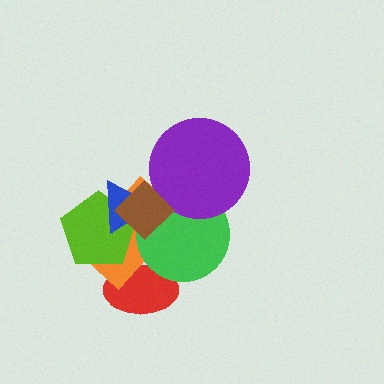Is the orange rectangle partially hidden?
Yes, it is partially covered by another shape.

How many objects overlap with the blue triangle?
4 objects overlap with the blue triangle.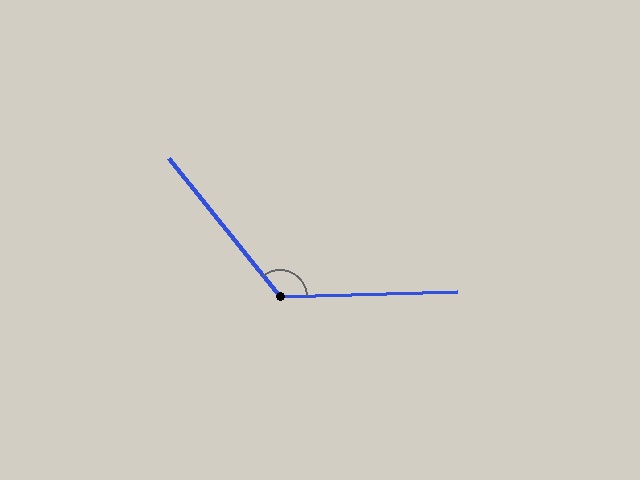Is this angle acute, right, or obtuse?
It is obtuse.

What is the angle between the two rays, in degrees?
Approximately 127 degrees.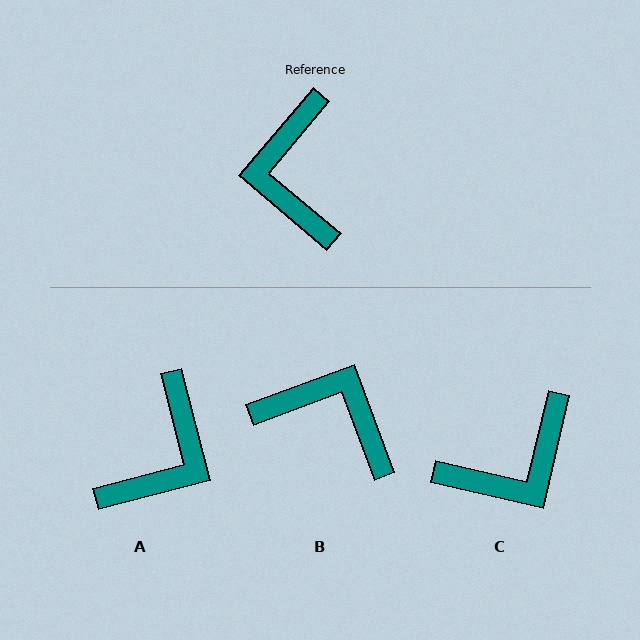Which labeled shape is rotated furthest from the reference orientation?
A, about 145 degrees away.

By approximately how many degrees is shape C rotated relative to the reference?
Approximately 117 degrees counter-clockwise.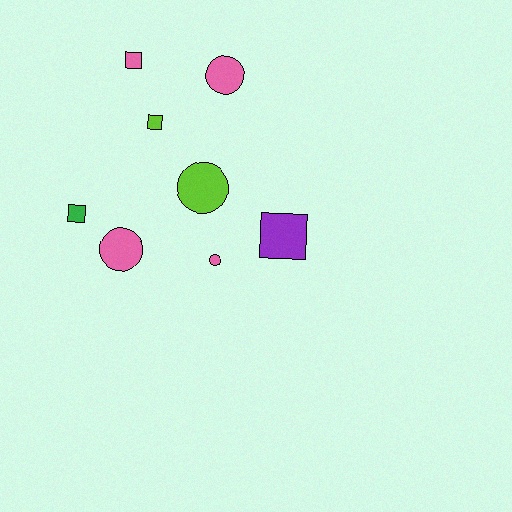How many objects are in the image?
There are 8 objects.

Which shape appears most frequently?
Square, with 4 objects.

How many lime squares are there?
There is 1 lime square.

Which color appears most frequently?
Pink, with 4 objects.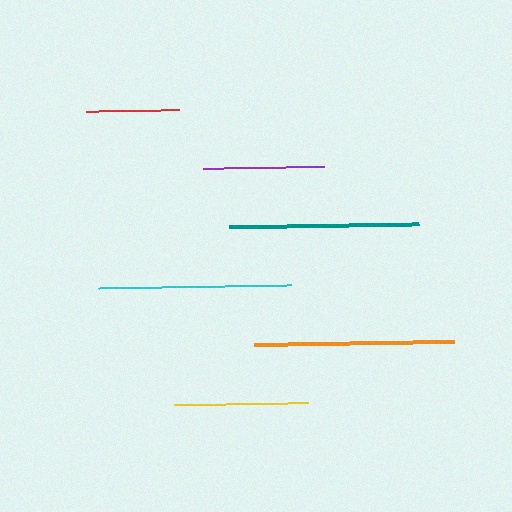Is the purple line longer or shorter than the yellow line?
The yellow line is longer than the purple line.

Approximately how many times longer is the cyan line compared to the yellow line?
The cyan line is approximately 1.4 times the length of the yellow line.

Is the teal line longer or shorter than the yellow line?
The teal line is longer than the yellow line.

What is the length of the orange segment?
The orange segment is approximately 200 pixels long.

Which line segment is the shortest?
The red line is the shortest at approximately 92 pixels.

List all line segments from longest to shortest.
From longest to shortest: orange, cyan, teal, yellow, purple, red.